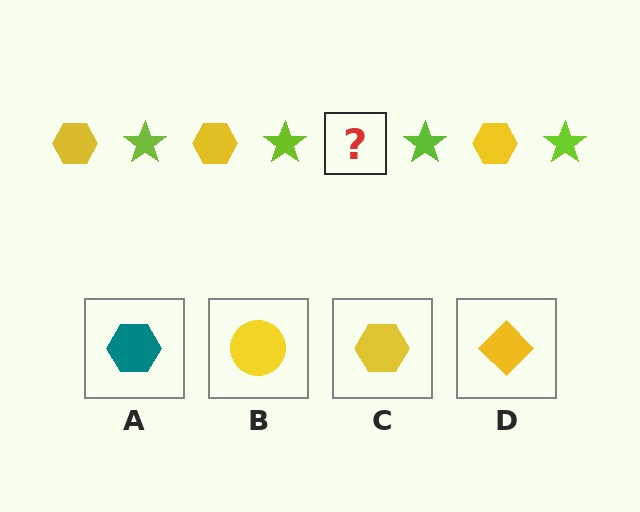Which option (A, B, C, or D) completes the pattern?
C.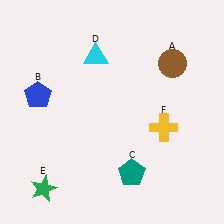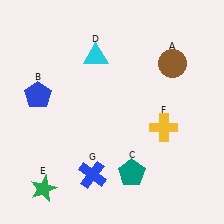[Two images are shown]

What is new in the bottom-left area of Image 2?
A blue cross (G) was added in the bottom-left area of Image 2.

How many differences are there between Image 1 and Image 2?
There is 1 difference between the two images.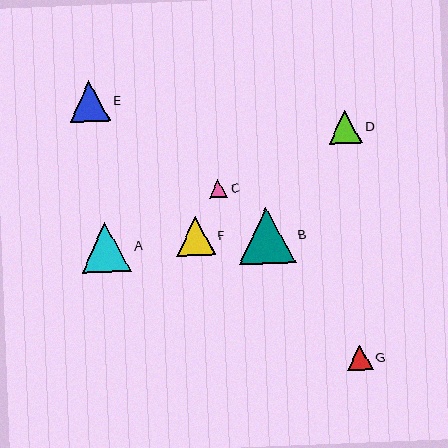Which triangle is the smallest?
Triangle C is the smallest with a size of approximately 18 pixels.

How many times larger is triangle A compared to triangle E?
Triangle A is approximately 1.2 times the size of triangle E.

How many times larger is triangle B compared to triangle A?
Triangle B is approximately 1.1 times the size of triangle A.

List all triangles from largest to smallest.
From largest to smallest: B, A, E, F, D, G, C.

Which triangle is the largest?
Triangle B is the largest with a size of approximately 57 pixels.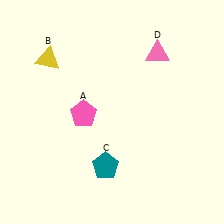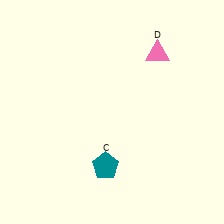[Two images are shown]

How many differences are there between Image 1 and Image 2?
There are 2 differences between the two images.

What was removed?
The pink pentagon (A), the yellow triangle (B) were removed in Image 2.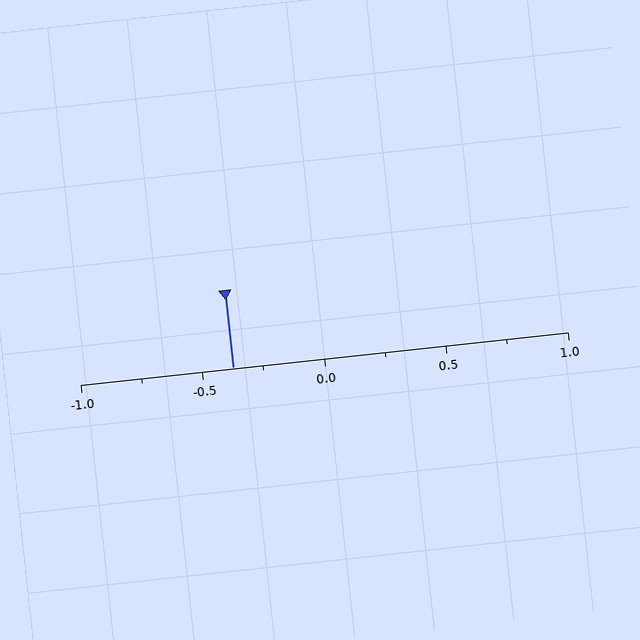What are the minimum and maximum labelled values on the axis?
The axis runs from -1.0 to 1.0.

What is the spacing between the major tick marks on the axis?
The major ticks are spaced 0.5 apart.